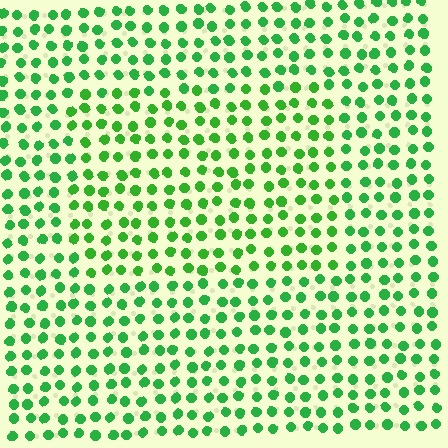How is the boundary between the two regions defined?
The boundary is defined purely by a slight shift in hue (about 15 degrees). Spacing, size, and orientation are identical on both sides.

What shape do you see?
I see a rectangle.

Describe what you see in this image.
The image is filled with small green elements in a uniform arrangement. A rectangle-shaped region is visible where the elements are tinted to a slightly different hue, forming a subtle color boundary.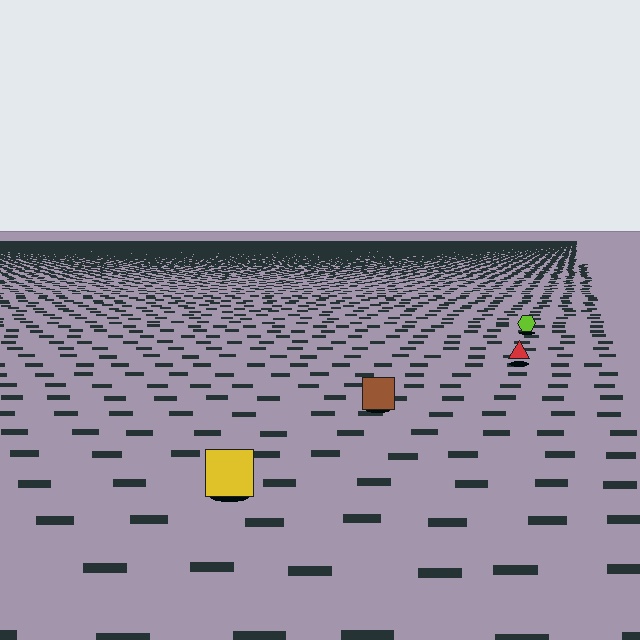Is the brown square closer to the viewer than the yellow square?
No. The yellow square is closer — you can tell from the texture gradient: the ground texture is coarser near it.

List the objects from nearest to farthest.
From nearest to farthest: the yellow square, the brown square, the red triangle, the lime hexagon.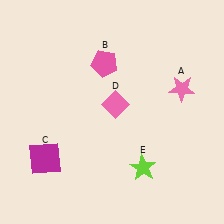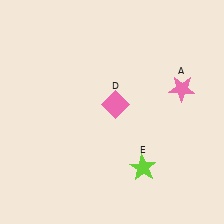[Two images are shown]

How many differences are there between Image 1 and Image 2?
There are 2 differences between the two images.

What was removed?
The magenta square (C), the pink pentagon (B) were removed in Image 2.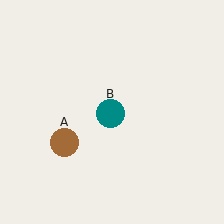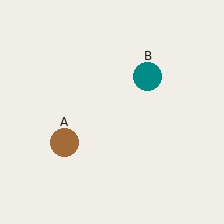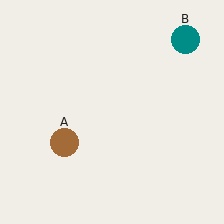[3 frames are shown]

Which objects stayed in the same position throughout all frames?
Brown circle (object A) remained stationary.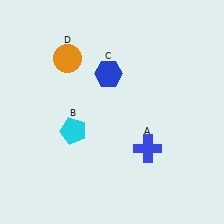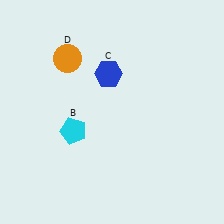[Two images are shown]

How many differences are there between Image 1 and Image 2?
There is 1 difference between the two images.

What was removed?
The blue cross (A) was removed in Image 2.